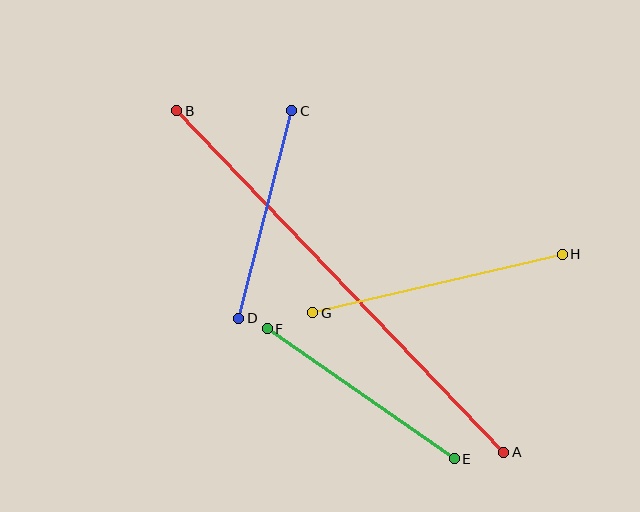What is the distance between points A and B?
The distance is approximately 473 pixels.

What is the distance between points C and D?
The distance is approximately 214 pixels.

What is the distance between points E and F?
The distance is approximately 228 pixels.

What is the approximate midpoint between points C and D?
The midpoint is at approximately (265, 215) pixels.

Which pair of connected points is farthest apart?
Points A and B are farthest apart.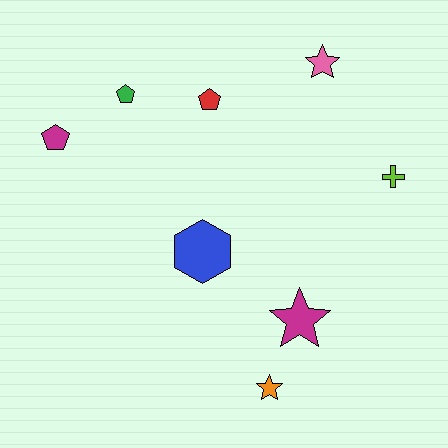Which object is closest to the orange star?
The magenta star is closest to the orange star.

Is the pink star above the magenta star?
Yes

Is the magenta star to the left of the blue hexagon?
No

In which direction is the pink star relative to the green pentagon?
The pink star is to the right of the green pentagon.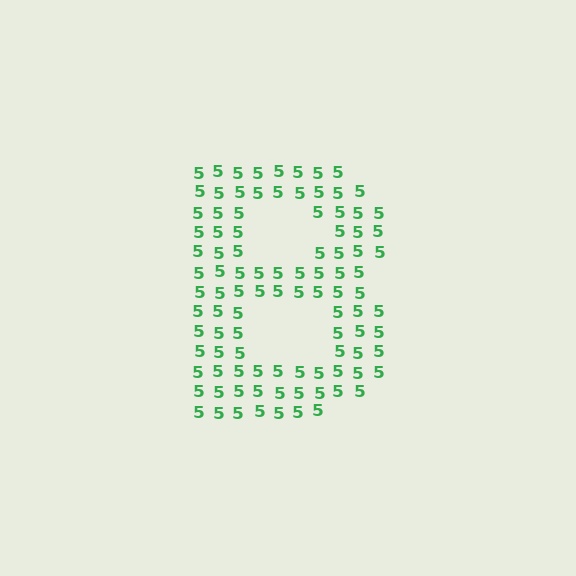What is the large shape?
The large shape is the letter B.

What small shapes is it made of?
It is made of small digit 5's.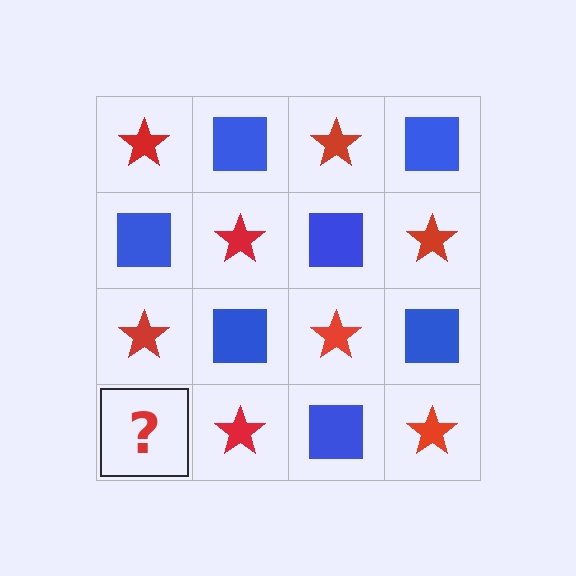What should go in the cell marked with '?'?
The missing cell should contain a blue square.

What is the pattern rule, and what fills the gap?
The rule is that it alternates red star and blue square in a checkerboard pattern. The gap should be filled with a blue square.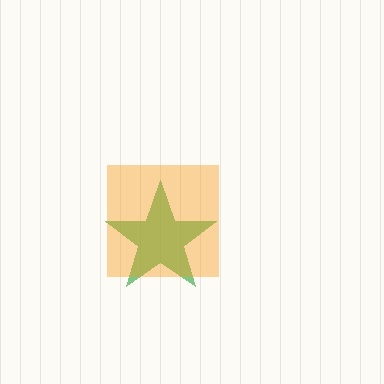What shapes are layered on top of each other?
The layered shapes are: a green star, an orange square.